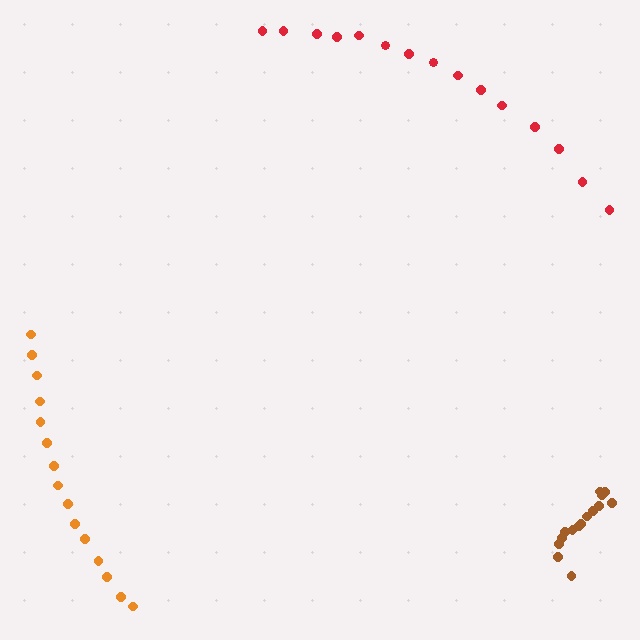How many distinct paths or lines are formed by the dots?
There are 3 distinct paths.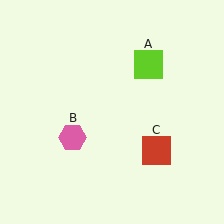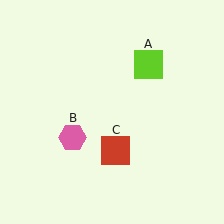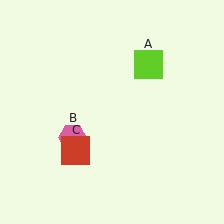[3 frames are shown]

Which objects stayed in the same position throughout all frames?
Lime square (object A) and pink hexagon (object B) remained stationary.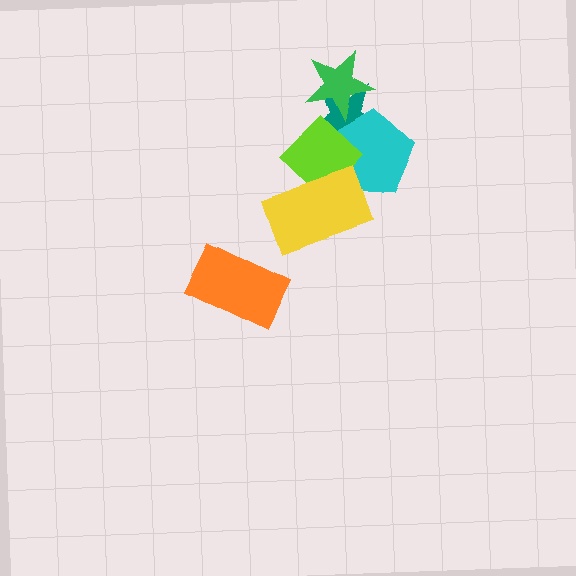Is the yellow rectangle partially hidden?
No, no other shape covers it.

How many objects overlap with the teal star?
3 objects overlap with the teal star.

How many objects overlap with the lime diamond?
3 objects overlap with the lime diamond.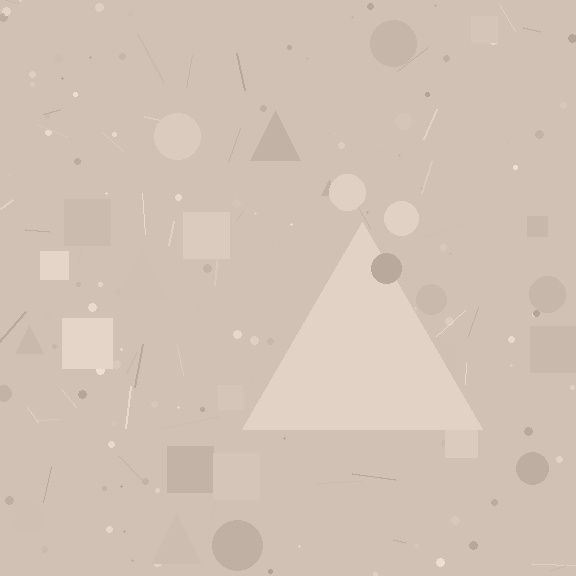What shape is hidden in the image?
A triangle is hidden in the image.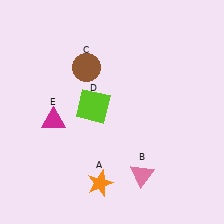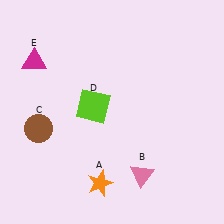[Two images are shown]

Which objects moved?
The objects that moved are: the brown circle (C), the magenta triangle (E).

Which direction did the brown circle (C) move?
The brown circle (C) moved down.